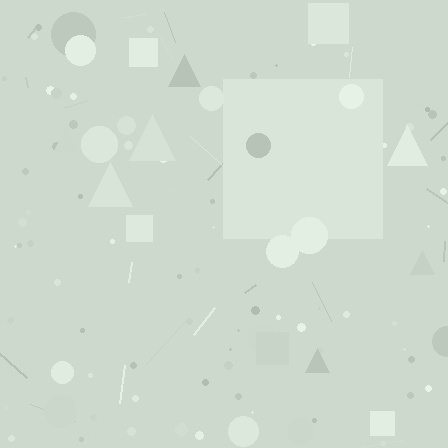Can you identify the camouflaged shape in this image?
The camouflaged shape is a square.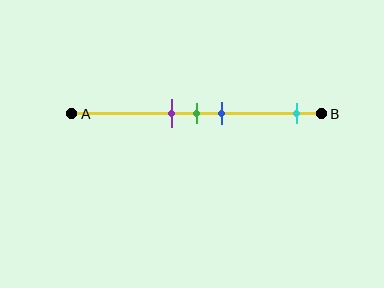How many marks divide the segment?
There are 4 marks dividing the segment.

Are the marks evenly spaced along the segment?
No, the marks are not evenly spaced.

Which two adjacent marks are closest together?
The purple and green marks are the closest adjacent pair.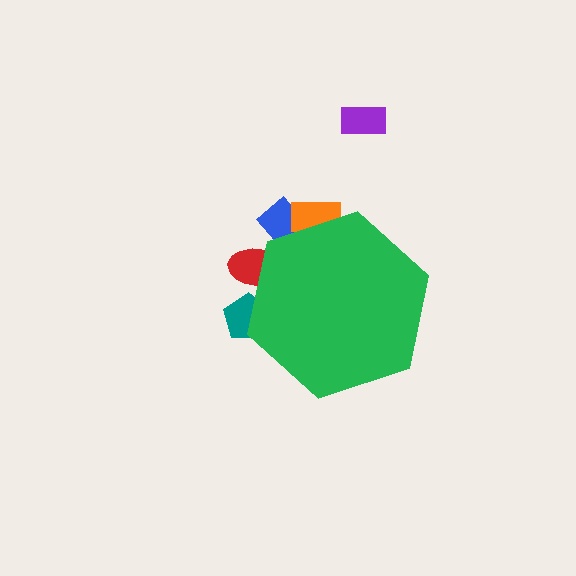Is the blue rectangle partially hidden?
Yes, the blue rectangle is partially hidden behind the green hexagon.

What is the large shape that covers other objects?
A green hexagon.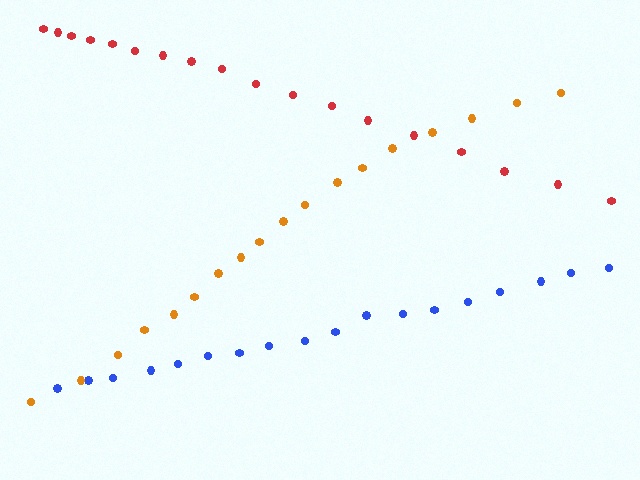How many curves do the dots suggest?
There are 3 distinct paths.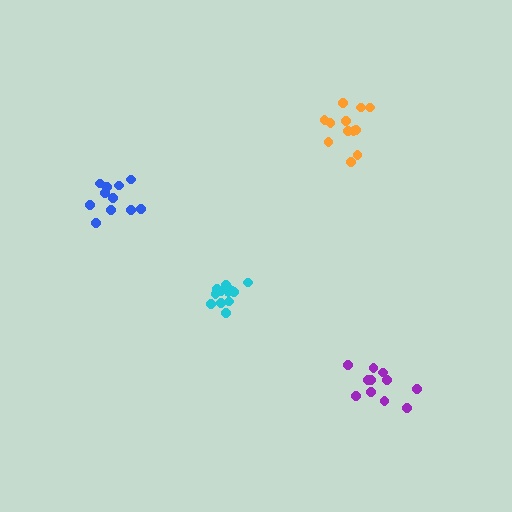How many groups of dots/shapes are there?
There are 4 groups.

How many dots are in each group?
Group 1: 12 dots, Group 2: 11 dots, Group 3: 11 dots, Group 4: 12 dots (46 total).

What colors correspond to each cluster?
The clusters are colored: orange, purple, blue, cyan.